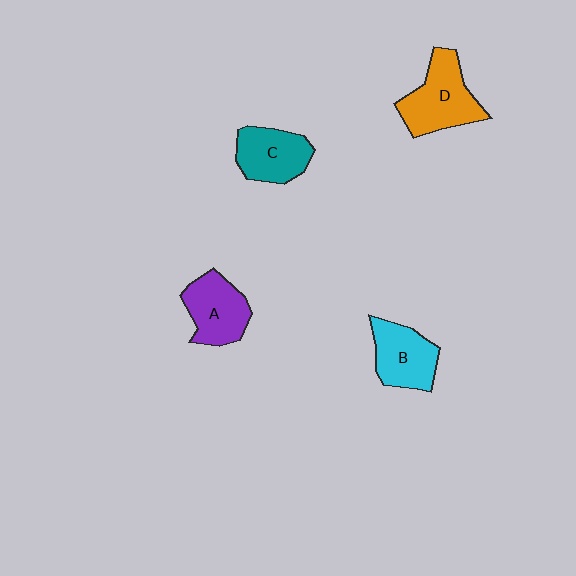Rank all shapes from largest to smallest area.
From largest to smallest: D (orange), A (purple), B (cyan), C (teal).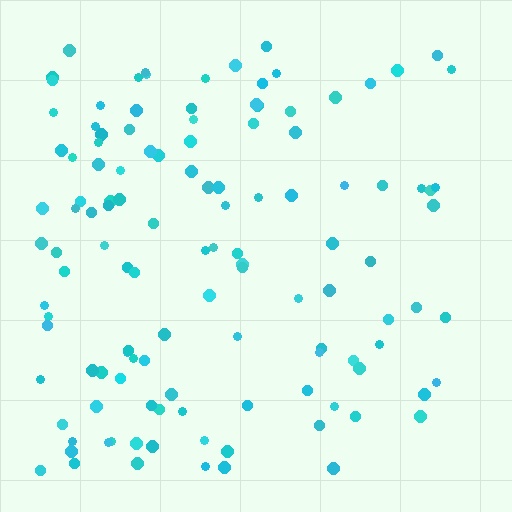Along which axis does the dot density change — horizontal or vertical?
Horizontal.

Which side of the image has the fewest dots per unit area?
The right.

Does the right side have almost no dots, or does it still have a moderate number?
Still a moderate number, just noticeably fewer than the left.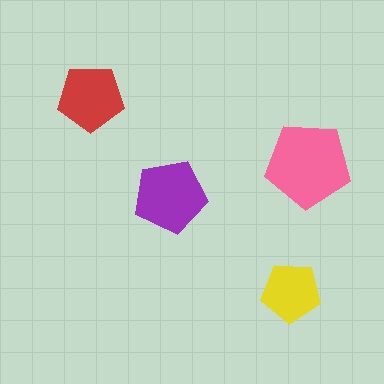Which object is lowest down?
The yellow pentagon is bottommost.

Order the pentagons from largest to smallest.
the pink one, the purple one, the red one, the yellow one.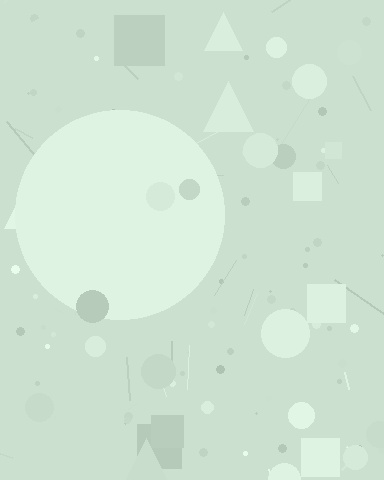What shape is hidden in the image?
A circle is hidden in the image.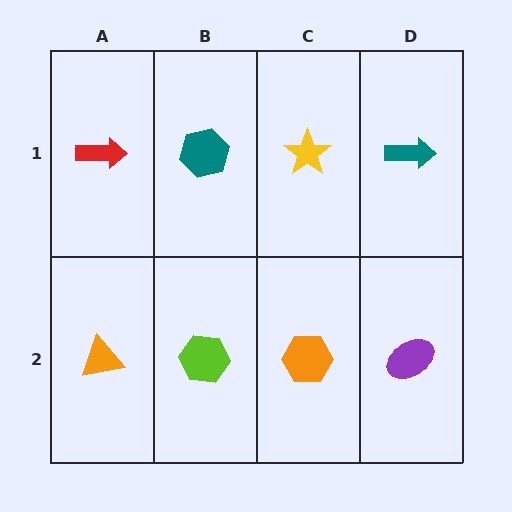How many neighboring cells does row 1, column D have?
2.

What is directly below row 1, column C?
An orange hexagon.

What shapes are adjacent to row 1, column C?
An orange hexagon (row 2, column C), a teal hexagon (row 1, column B), a teal arrow (row 1, column D).